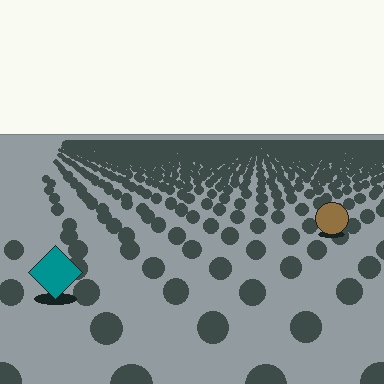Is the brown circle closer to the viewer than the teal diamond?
No. The teal diamond is closer — you can tell from the texture gradient: the ground texture is coarser near it.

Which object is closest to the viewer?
The teal diamond is closest. The texture marks near it are larger and more spread out.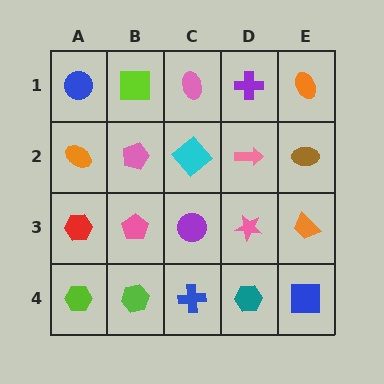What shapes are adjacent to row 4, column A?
A red hexagon (row 3, column A), a lime hexagon (row 4, column B).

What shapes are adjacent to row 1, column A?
An orange ellipse (row 2, column A), a lime square (row 1, column B).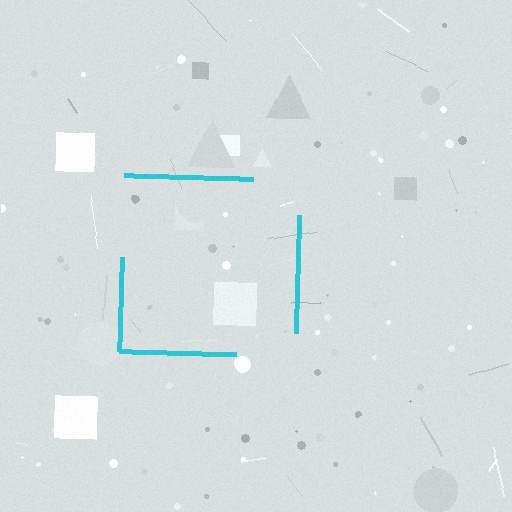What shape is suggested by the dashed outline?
The dashed outline suggests a square.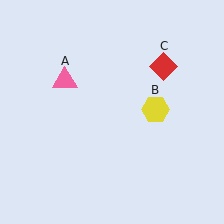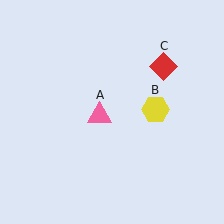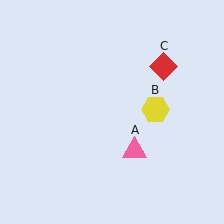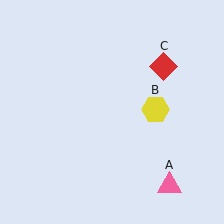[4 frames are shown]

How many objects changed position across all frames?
1 object changed position: pink triangle (object A).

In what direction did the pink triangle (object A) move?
The pink triangle (object A) moved down and to the right.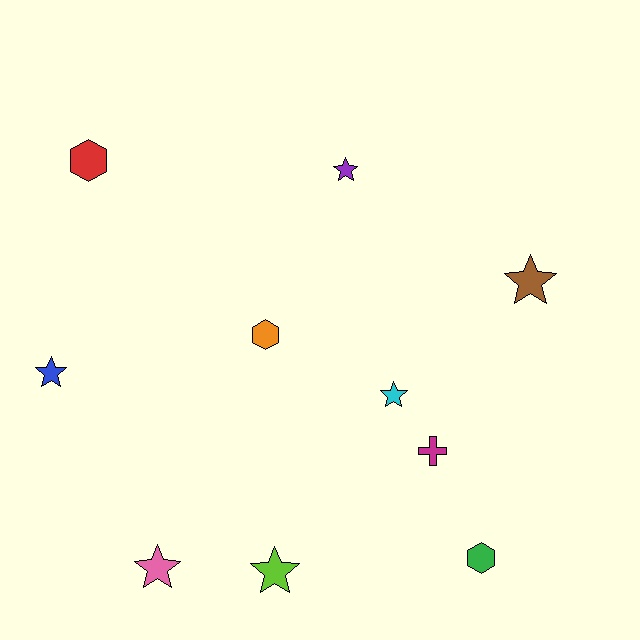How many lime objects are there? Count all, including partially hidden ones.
There is 1 lime object.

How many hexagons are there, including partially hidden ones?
There are 3 hexagons.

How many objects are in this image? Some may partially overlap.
There are 10 objects.